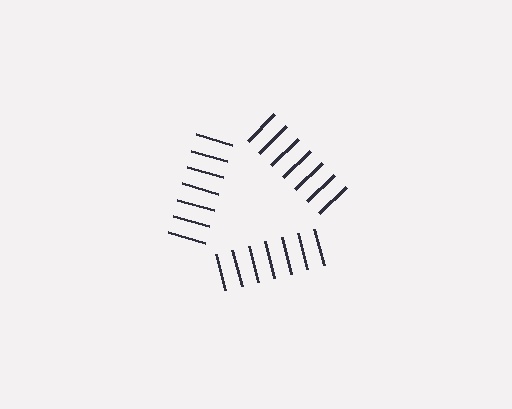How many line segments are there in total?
21 — 7 along each of the 3 edges.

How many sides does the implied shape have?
3 sides — the line-ends trace a triangle.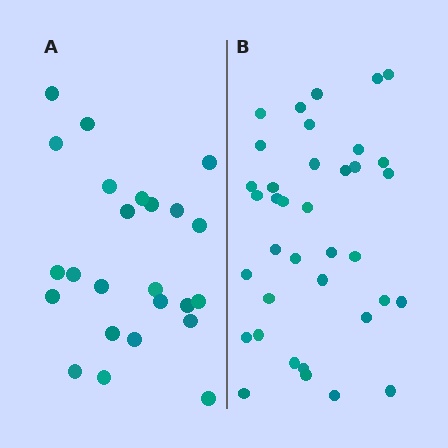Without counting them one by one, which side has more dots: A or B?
Region B (the right region) has more dots.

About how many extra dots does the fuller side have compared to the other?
Region B has approximately 15 more dots than region A.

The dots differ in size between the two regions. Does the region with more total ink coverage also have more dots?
No. Region A has more total ink coverage because its dots are larger, but region B actually contains more individual dots. Total area can be misleading — the number of items is what matters here.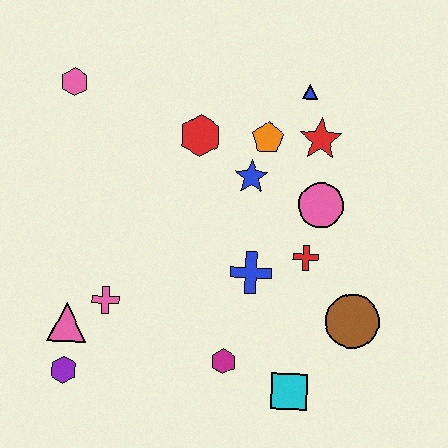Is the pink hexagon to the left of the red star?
Yes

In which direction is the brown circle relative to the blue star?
The brown circle is below the blue star.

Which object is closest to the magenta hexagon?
The cyan square is closest to the magenta hexagon.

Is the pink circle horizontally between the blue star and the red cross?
No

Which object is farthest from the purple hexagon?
The blue triangle is farthest from the purple hexagon.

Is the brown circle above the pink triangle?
Yes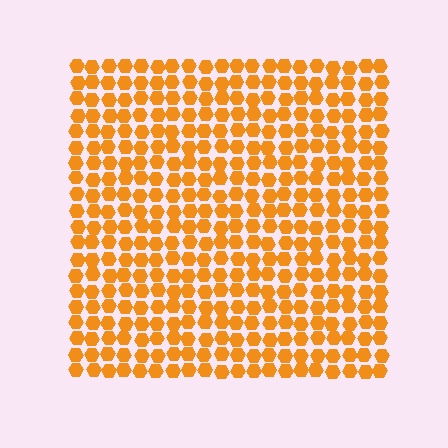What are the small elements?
The small elements are hexagons.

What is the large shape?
The large shape is a square.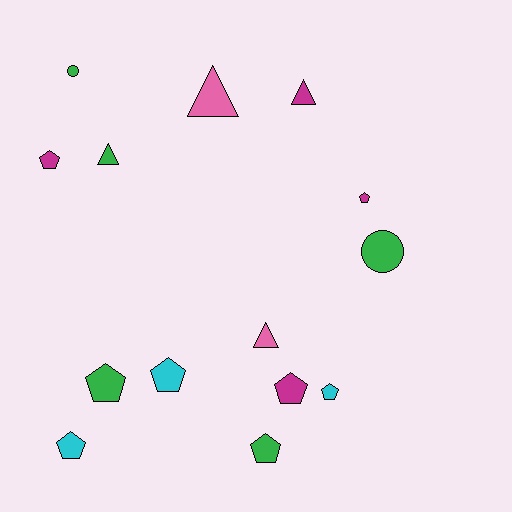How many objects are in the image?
There are 14 objects.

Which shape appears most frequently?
Pentagon, with 8 objects.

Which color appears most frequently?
Green, with 5 objects.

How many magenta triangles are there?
There is 1 magenta triangle.